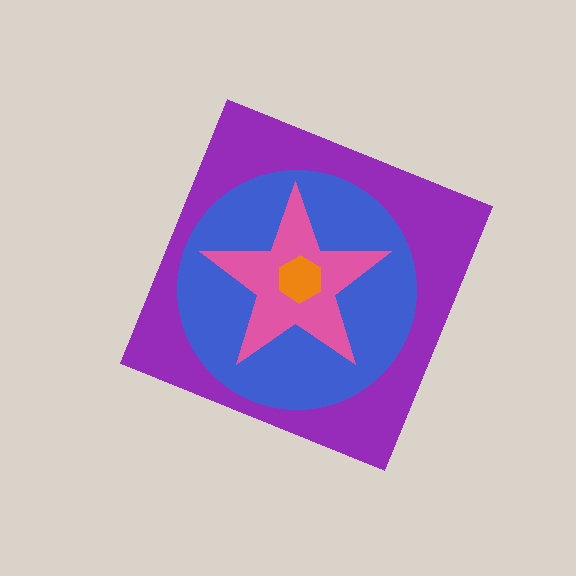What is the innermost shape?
The orange hexagon.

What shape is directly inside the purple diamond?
The blue circle.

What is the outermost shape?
The purple diamond.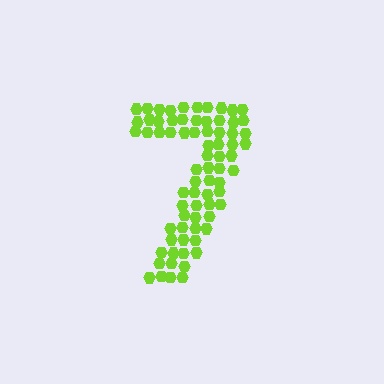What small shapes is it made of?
It is made of small hexagons.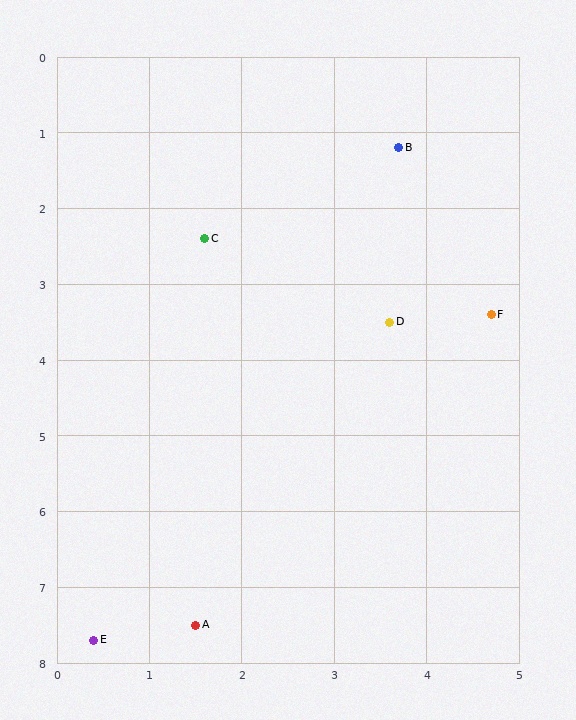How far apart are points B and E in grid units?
Points B and E are about 7.3 grid units apart.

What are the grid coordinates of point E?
Point E is at approximately (0.4, 7.7).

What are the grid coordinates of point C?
Point C is at approximately (1.6, 2.4).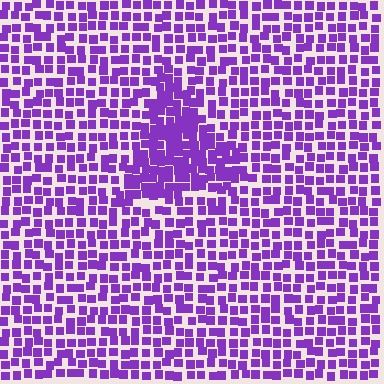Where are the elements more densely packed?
The elements are more densely packed inside the triangle boundary.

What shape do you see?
I see a triangle.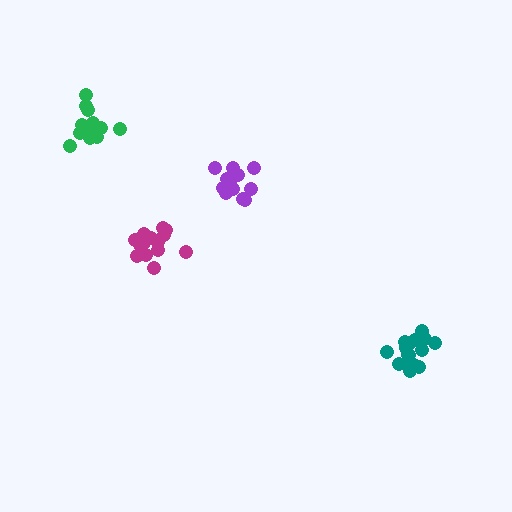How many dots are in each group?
Group 1: 14 dots, Group 2: 18 dots, Group 3: 12 dots, Group 4: 13 dots (57 total).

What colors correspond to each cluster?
The clusters are colored: magenta, teal, purple, green.